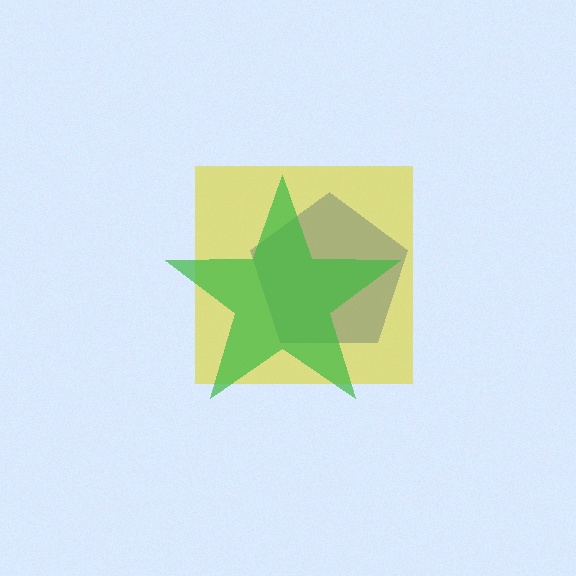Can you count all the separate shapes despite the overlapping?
Yes, there are 3 separate shapes.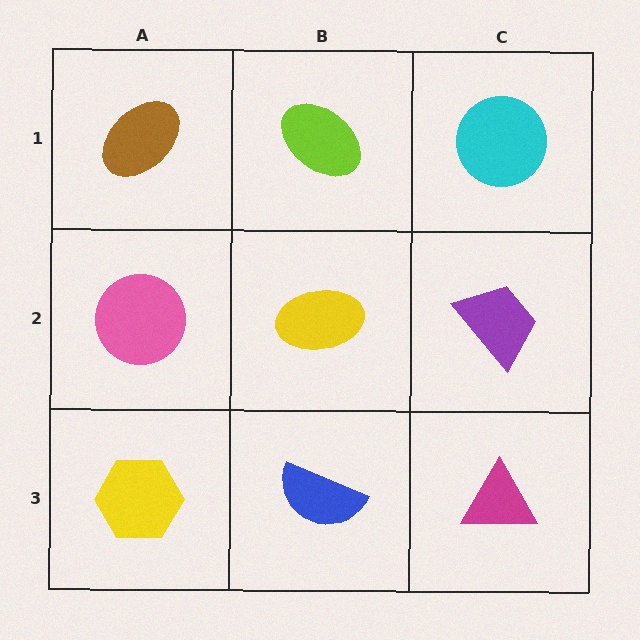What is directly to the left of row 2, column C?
A yellow ellipse.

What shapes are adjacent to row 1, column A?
A pink circle (row 2, column A), a lime ellipse (row 1, column B).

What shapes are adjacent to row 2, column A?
A brown ellipse (row 1, column A), a yellow hexagon (row 3, column A), a yellow ellipse (row 2, column B).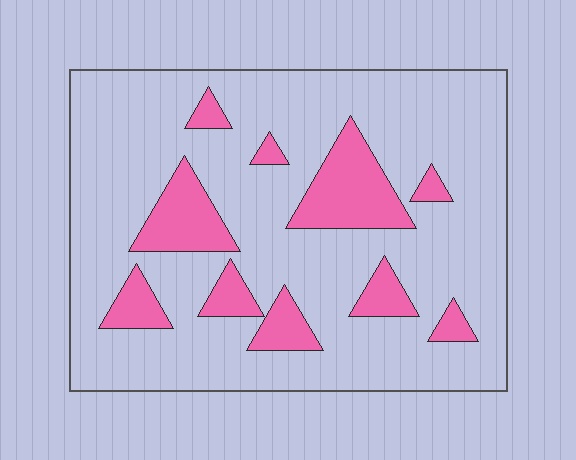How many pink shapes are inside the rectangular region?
10.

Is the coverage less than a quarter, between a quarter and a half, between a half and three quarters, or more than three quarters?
Less than a quarter.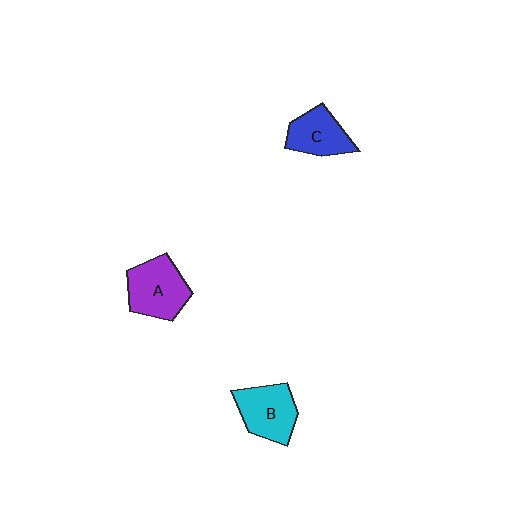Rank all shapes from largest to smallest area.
From largest to smallest: A (purple), B (cyan), C (blue).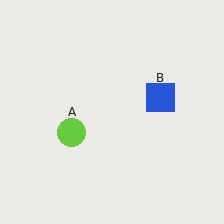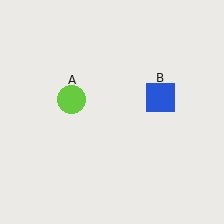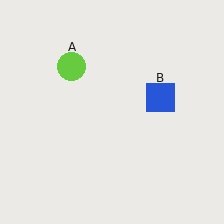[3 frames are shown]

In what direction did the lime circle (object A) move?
The lime circle (object A) moved up.